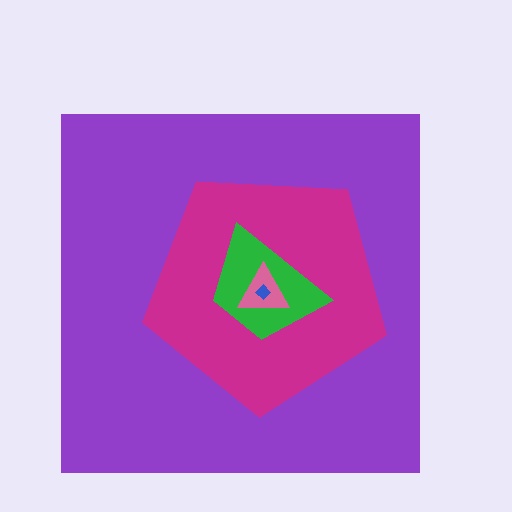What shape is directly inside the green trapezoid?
The pink triangle.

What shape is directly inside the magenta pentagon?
The green trapezoid.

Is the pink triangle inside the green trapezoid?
Yes.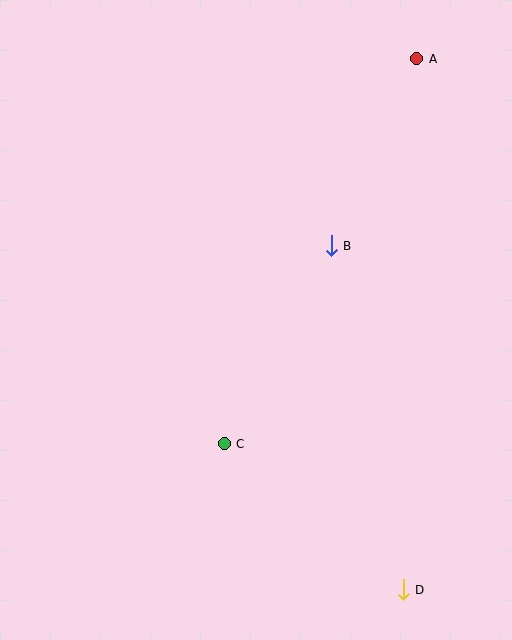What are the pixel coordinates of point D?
Point D is at (403, 590).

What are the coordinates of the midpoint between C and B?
The midpoint between C and B is at (278, 345).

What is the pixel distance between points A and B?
The distance between A and B is 206 pixels.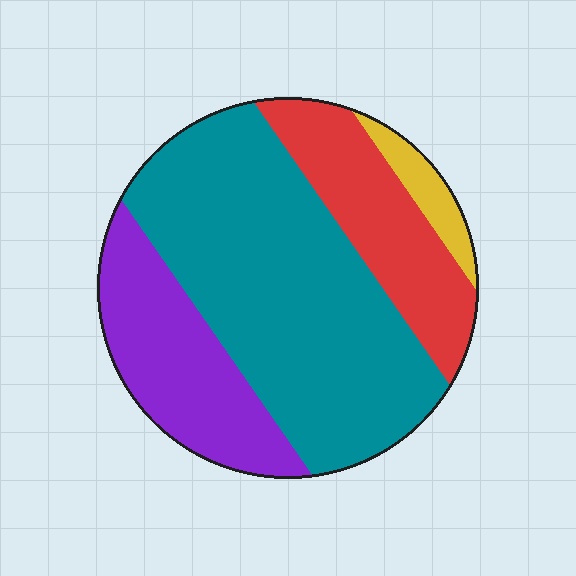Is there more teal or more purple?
Teal.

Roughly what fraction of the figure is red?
Red takes up about one fifth (1/5) of the figure.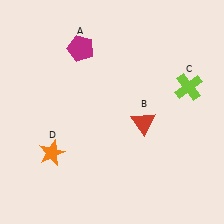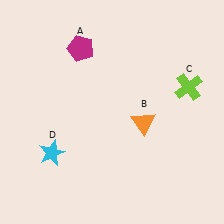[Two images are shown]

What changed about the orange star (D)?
In Image 1, D is orange. In Image 2, it changed to cyan.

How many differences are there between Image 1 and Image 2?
There are 2 differences between the two images.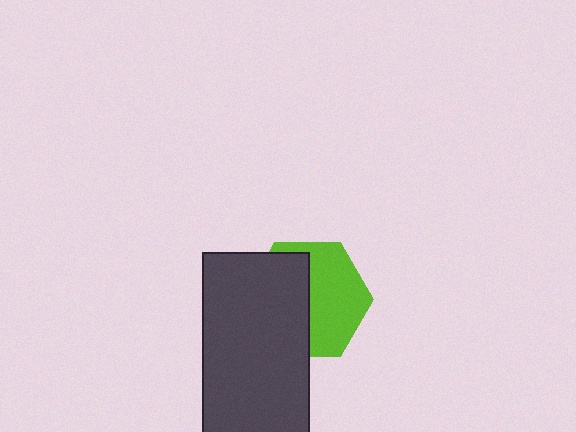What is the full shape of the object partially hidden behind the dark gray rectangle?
The partially hidden object is a lime hexagon.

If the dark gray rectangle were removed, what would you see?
You would see the complete lime hexagon.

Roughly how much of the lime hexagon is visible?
About half of it is visible (roughly 52%).